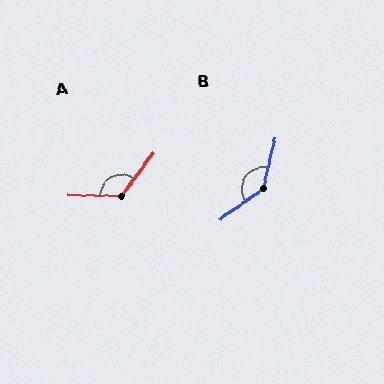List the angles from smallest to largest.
A (126°), B (139°).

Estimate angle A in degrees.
Approximately 126 degrees.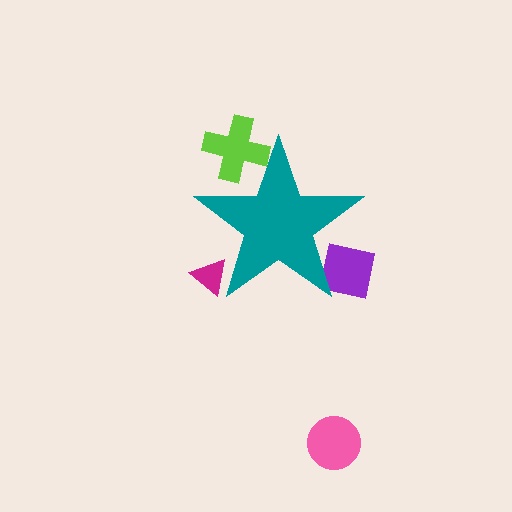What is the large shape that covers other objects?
A teal star.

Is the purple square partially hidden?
Yes, the purple square is partially hidden behind the teal star.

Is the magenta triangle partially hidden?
Yes, the magenta triangle is partially hidden behind the teal star.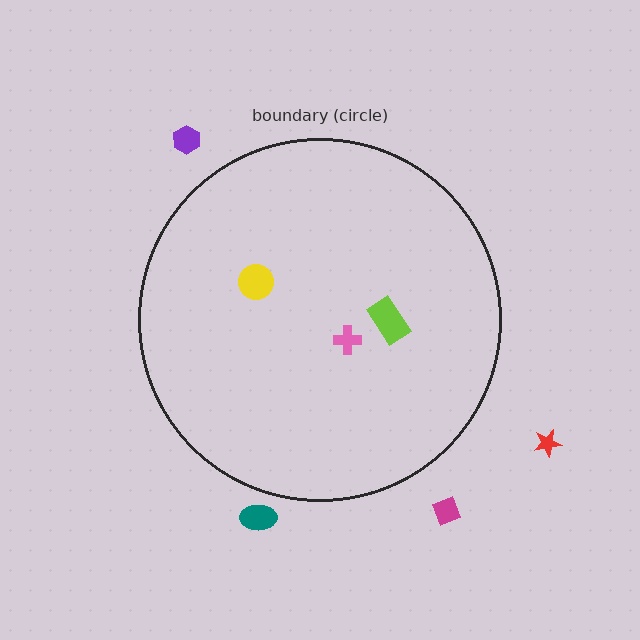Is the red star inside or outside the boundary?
Outside.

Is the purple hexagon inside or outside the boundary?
Outside.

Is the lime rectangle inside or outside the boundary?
Inside.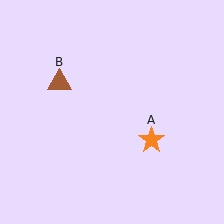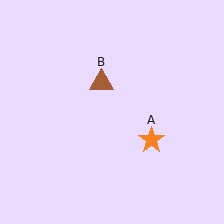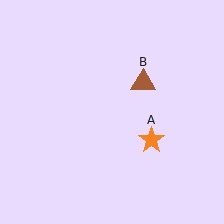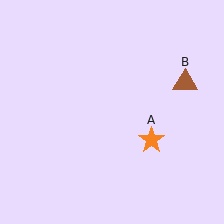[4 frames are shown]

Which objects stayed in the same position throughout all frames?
Orange star (object A) remained stationary.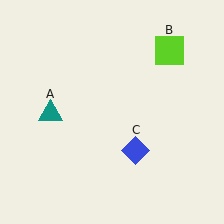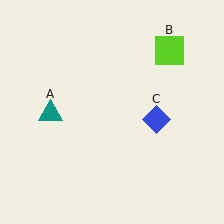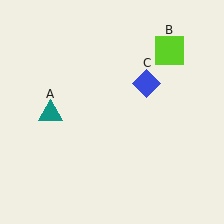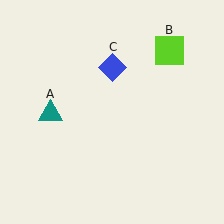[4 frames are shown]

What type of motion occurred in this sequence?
The blue diamond (object C) rotated counterclockwise around the center of the scene.